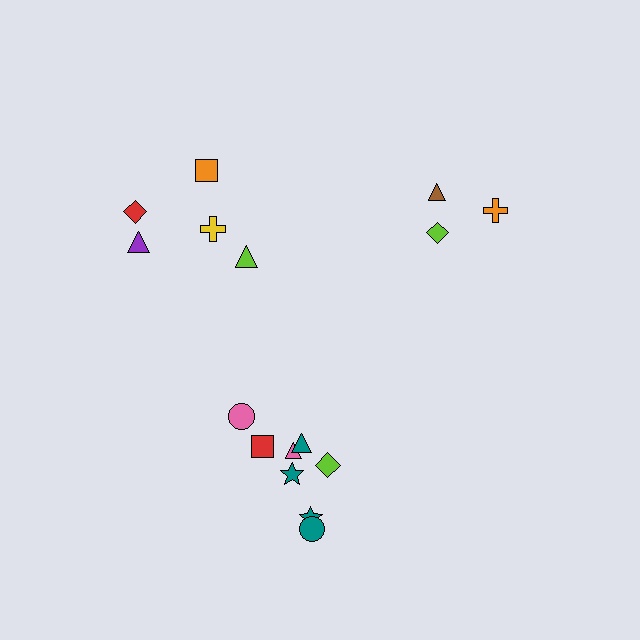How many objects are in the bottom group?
There are 8 objects.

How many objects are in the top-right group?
There are 3 objects.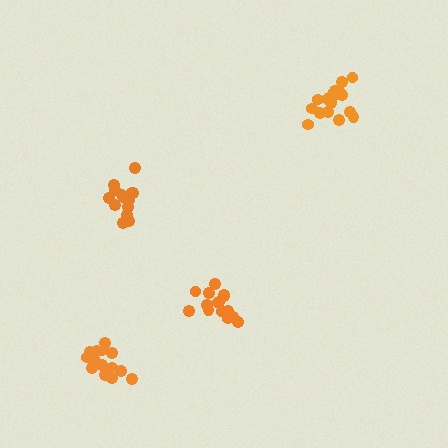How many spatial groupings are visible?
There are 4 spatial groupings.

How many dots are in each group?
Group 1: 18 dots, Group 2: 16 dots, Group 3: 15 dots, Group 4: 15 dots (64 total).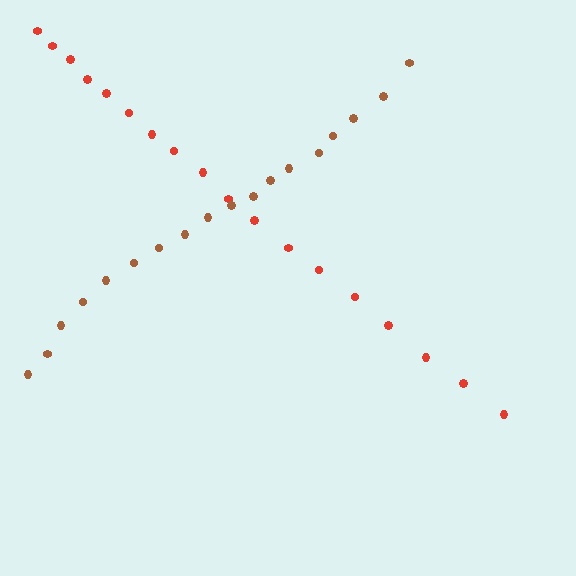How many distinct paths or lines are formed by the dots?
There are 2 distinct paths.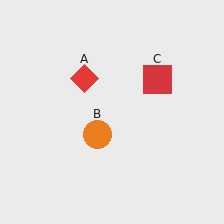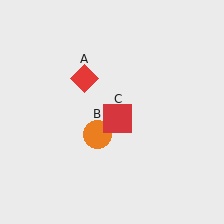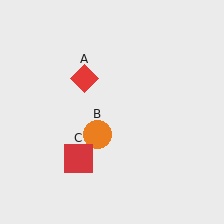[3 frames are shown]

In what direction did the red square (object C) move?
The red square (object C) moved down and to the left.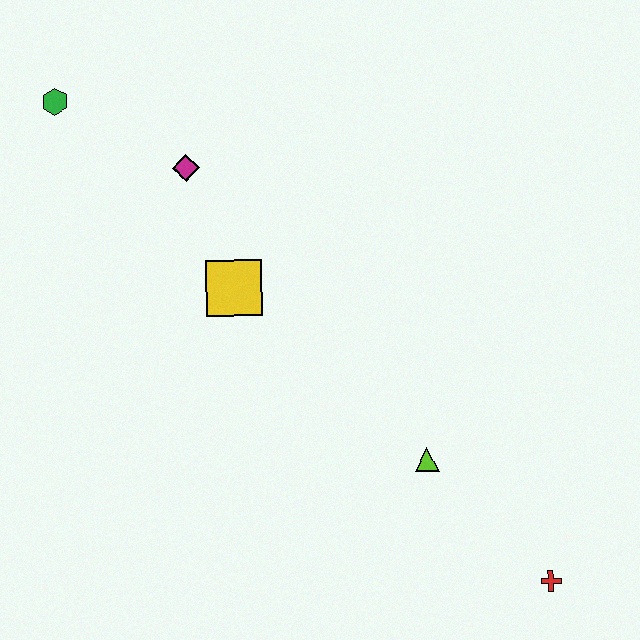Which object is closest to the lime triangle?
The red cross is closest to the lime triangle.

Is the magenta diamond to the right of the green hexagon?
Yes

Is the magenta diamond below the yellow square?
No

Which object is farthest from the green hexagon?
The red cross is farthest from the green hexagon.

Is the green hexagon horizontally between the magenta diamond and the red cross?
No